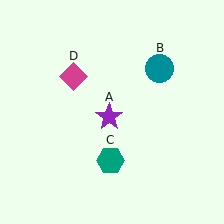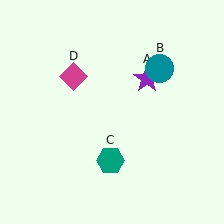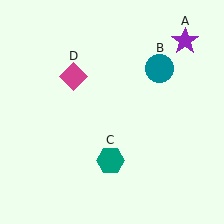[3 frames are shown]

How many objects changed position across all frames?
1 object changed position: purple star (object A).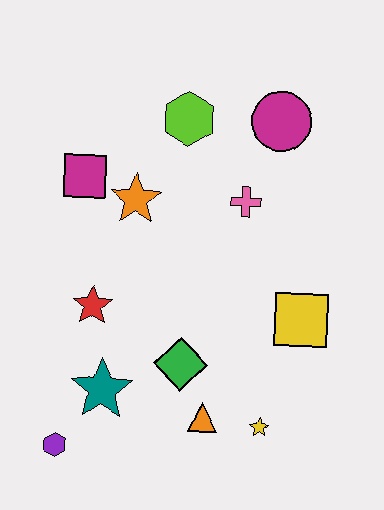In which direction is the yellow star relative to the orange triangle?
The yellow star is to the right of the orange triangle.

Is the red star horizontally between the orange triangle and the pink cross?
No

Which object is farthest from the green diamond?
The magenta circle is farthest from the green diamond.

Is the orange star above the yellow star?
Yes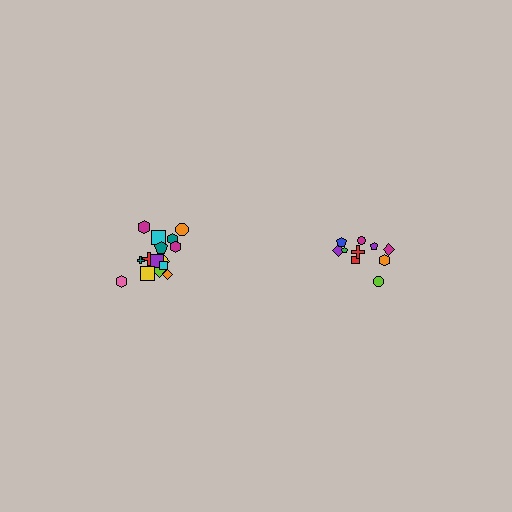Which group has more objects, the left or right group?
The left group.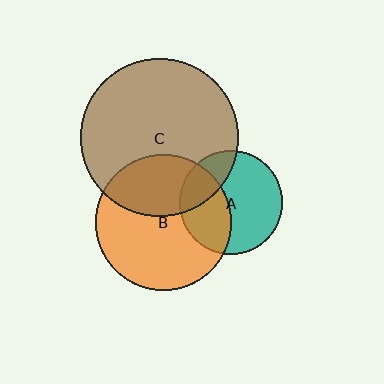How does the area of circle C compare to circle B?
Approximately 1.3 times.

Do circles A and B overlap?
Yes.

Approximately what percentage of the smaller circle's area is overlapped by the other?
Approximately 40%.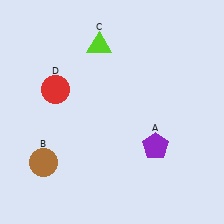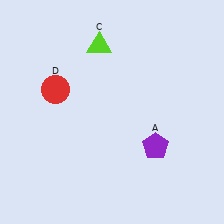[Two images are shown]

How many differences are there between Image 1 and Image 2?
There is 1 difference between the two images.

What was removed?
The brown circle (B) was removed in Image 2.